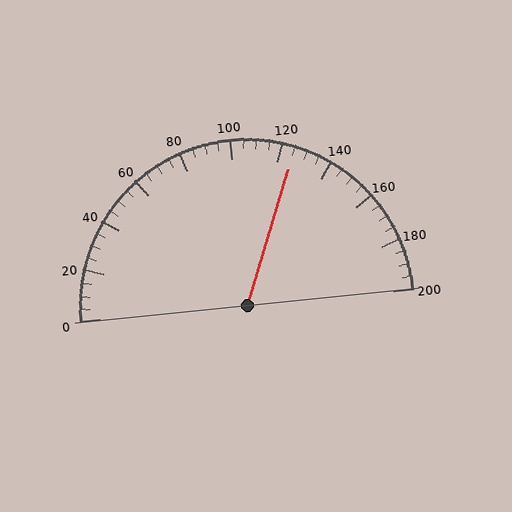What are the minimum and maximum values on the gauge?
The gauge ranges from 0 to 200.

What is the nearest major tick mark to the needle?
The nearest major tick mark is 120.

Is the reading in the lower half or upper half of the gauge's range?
The reading is in the upper half of the range (0 to 200).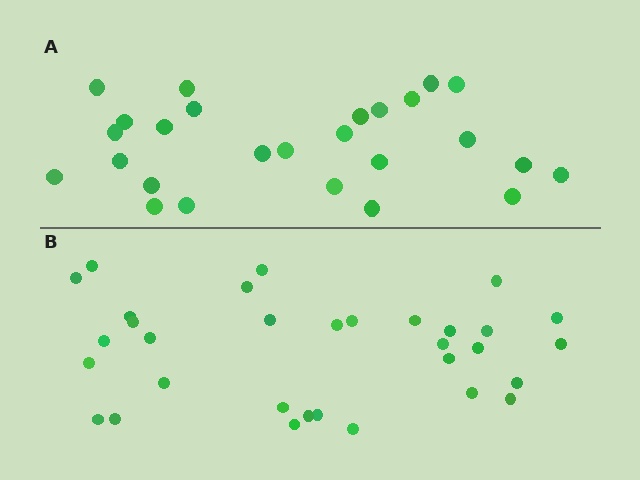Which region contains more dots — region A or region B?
Region B (the bottom region) has more dots.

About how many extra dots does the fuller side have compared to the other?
Region B has about 6 more dots than region A.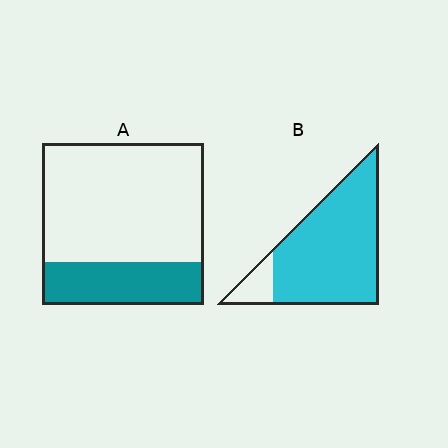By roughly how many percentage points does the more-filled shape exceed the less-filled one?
By roughly 60 percentage points (B over A).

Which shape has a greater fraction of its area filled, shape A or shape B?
Shape B.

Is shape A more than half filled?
No.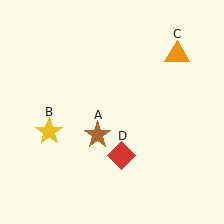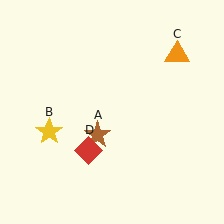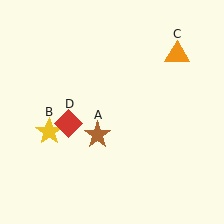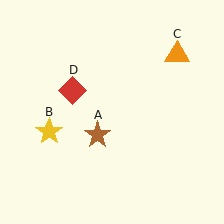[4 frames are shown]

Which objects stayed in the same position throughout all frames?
Brown star (object A) and yellow star (object B) and orange triangle (object C) remained stationary.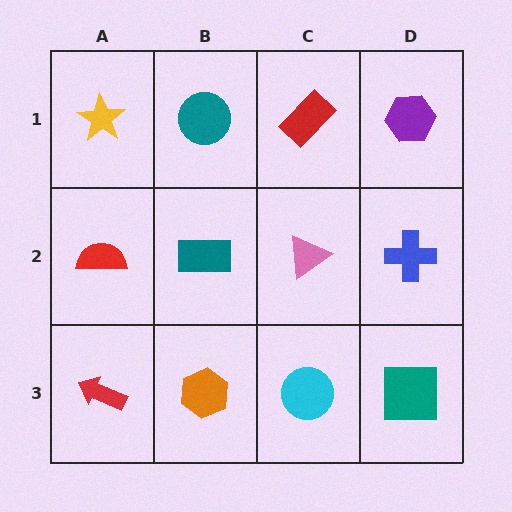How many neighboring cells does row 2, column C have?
4.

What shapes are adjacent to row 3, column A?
A red semicircle (row 2, column A), an orange hexagon (row 3, column B).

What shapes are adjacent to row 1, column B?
A teal rectangle (row 2, column B), a yellow star (row 1, column A), a red rectangle (row 1, column C).